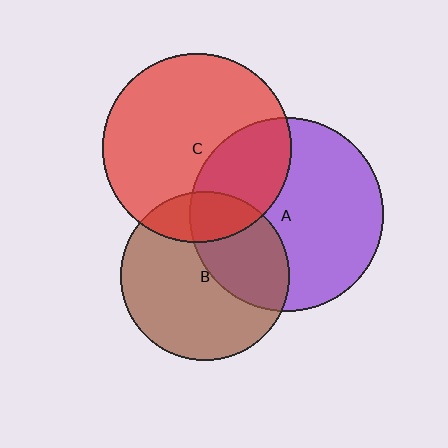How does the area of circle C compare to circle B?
Approximately 1.2 times.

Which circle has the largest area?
Circle A (purple).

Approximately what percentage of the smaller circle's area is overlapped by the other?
Approximately 20%.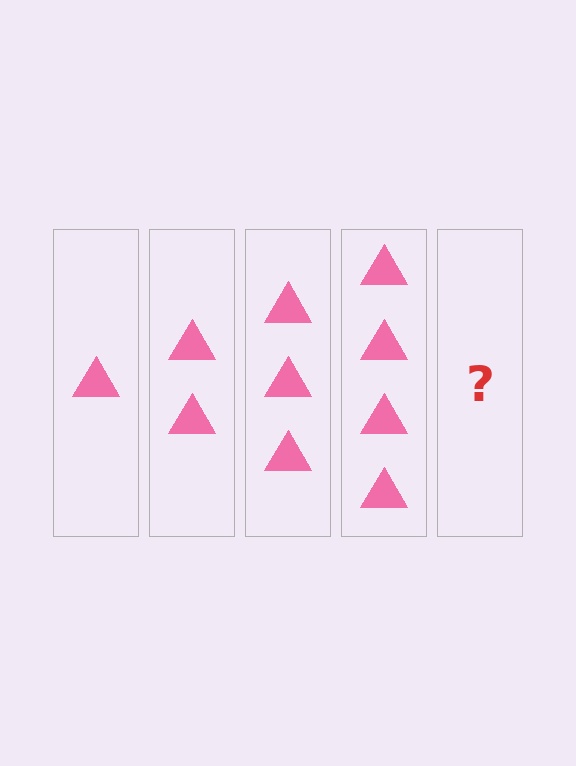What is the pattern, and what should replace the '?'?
The pattern is that each step adds one more triangle. The '?' should be 5 triangles.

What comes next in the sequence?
The next element should be 5 triangles.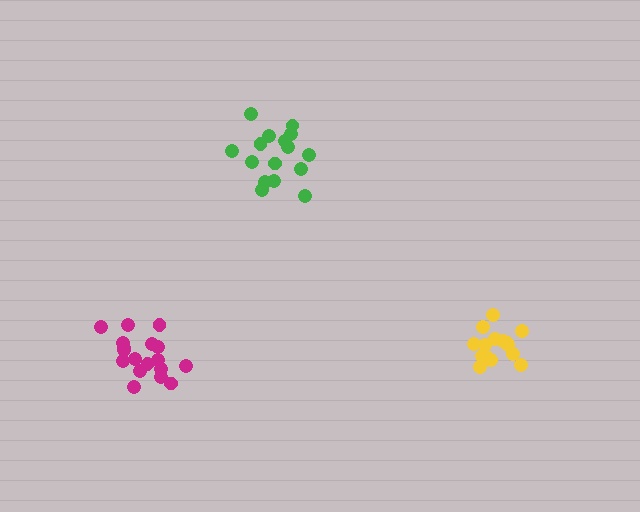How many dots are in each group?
Group 1: 15 dots, Group 2: 16 dots, Group 3: 18 dots (49 total).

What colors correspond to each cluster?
The clusters are colored: yellow, green, magenta.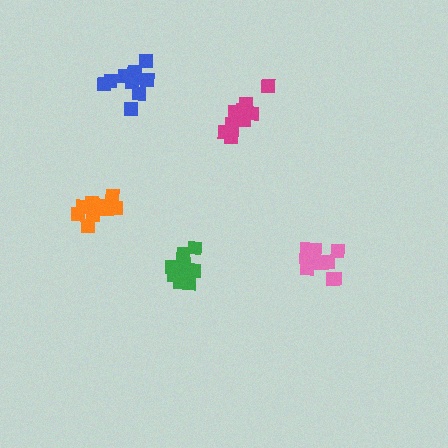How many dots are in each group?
Group 1: 11 dots, Group 2: 10 dots, Group 3: 10 dots, Group 4: 9 dots, Group 5: 11 dots (51 total).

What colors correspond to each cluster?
The clusters are colored: magenta, orange, pink, green, blue.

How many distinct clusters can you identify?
There are 5 distinct clusters.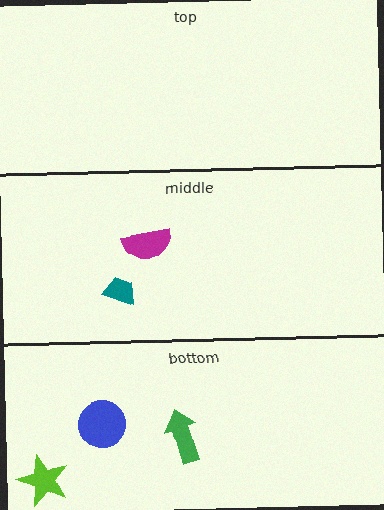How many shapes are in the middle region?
2.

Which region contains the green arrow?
The bottom region.